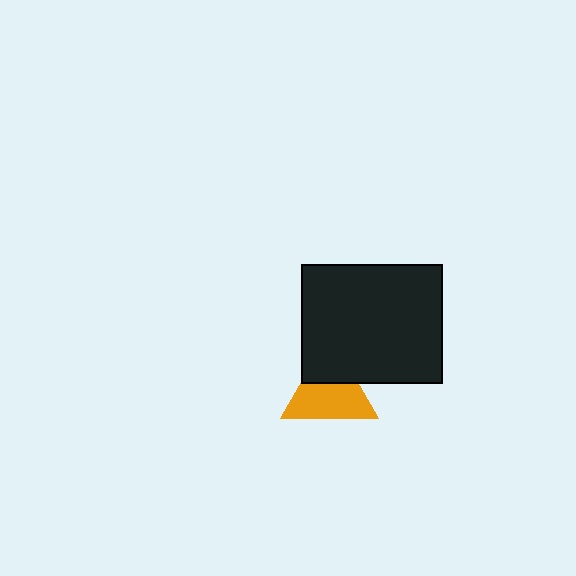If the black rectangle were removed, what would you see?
You would see the complete orange triangle.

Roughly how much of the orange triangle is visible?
Most of it is visible (roughly 66%).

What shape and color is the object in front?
The object in front is a black rectangle.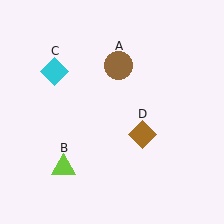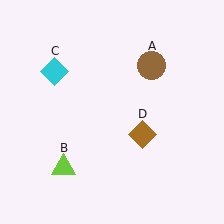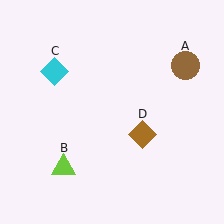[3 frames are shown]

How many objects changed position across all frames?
1 object changed position: brown circle (object A).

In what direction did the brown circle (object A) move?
The brown circle (object A) moved right.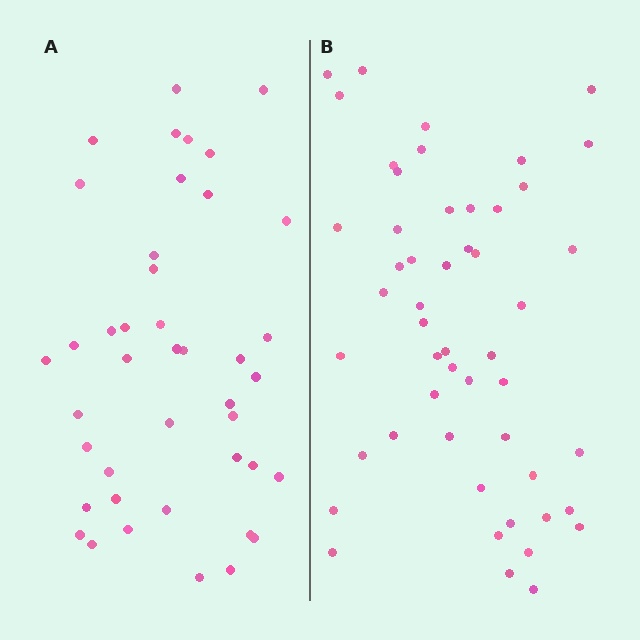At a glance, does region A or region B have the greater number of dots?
Region B (the right region) has more dots.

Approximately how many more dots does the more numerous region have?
Region B has roughly 8 or so more dots than region A.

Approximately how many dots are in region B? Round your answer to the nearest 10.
About 50 dots. (The exact count is 51, which rounds to 50.)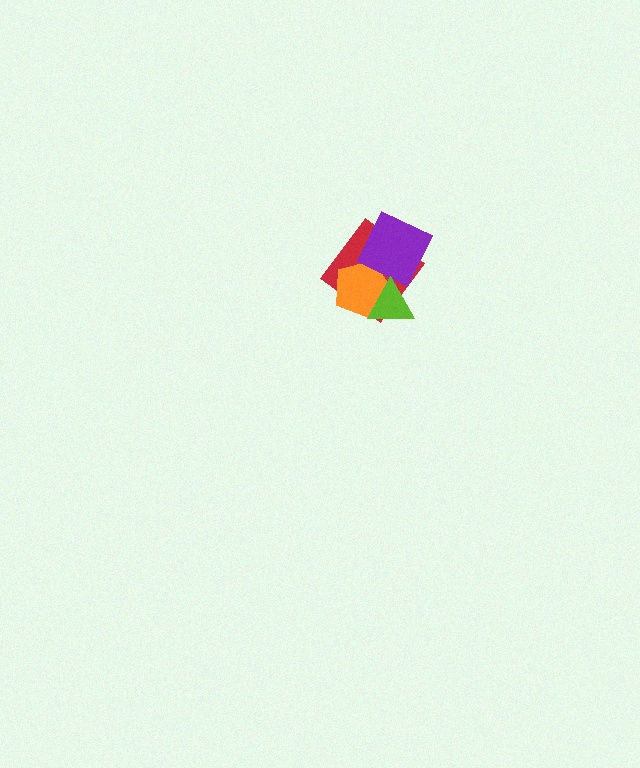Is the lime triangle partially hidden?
No, no other shape covers it.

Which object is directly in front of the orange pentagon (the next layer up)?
The purple diamond is directly in front of the orange pentagon.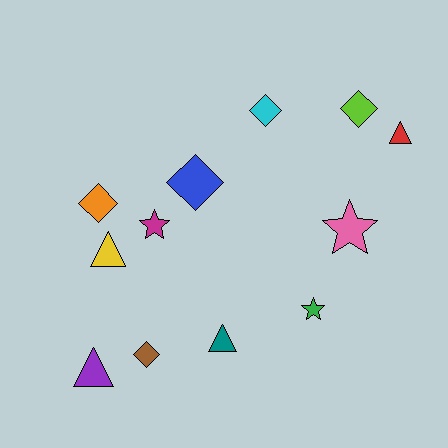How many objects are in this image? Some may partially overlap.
There are 12 objects.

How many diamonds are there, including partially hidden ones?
There are 5 diamonds.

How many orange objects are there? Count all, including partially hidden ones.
There is 1 orange object.